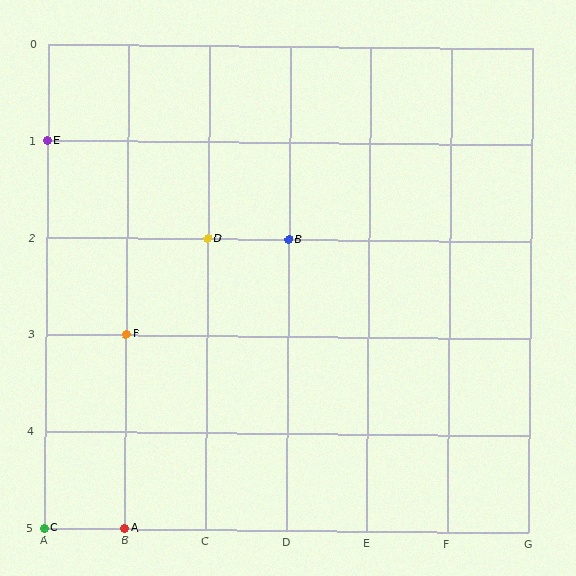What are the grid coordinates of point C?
Point C is at grid coordinates (A, 5).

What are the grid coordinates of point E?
Point E is at grid coordinates (A, 1).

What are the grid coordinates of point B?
Point B is at grid coordinates (D, 2).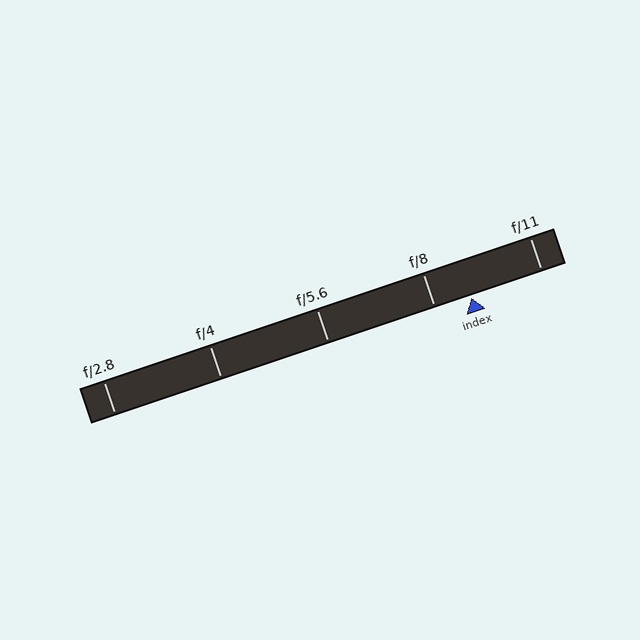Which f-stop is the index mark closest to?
The index mark is closest to f/8.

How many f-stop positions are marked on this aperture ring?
There are 5 f-stop positions marked.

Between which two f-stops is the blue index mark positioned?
The index mark is between f/8 and f/11.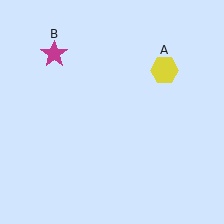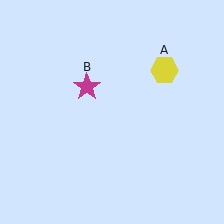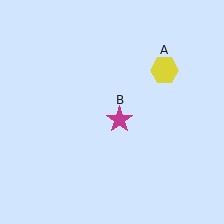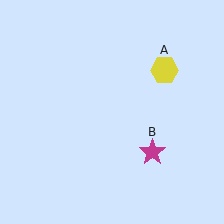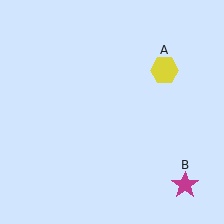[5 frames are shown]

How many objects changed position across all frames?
1 object changed position: magenta star (object B).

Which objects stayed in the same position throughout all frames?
Yellow hexagon (object A) remained stationary.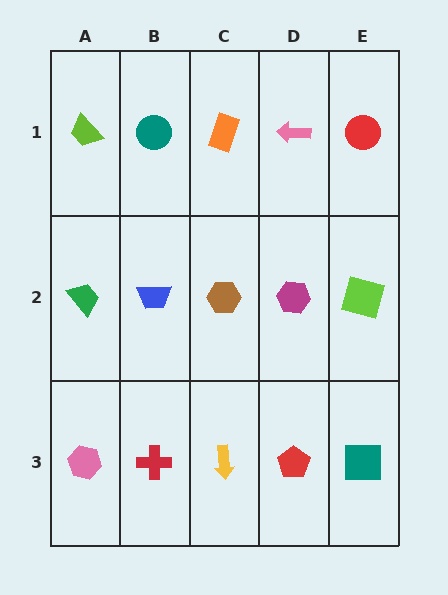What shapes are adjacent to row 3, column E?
A lime square (row 2, column E), a red pentagon (row 3, column D).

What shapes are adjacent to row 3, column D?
A magenta hexagon (row 2, column D), a yellow arrow (row 3, column C), a teal square (row 3, column E).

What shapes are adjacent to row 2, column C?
An orange rectangle (row 1, column C), a yellow arrow (row 3, column C), a blue trapezoid (row 2, column B), a magenta hexagon (row 2, column D).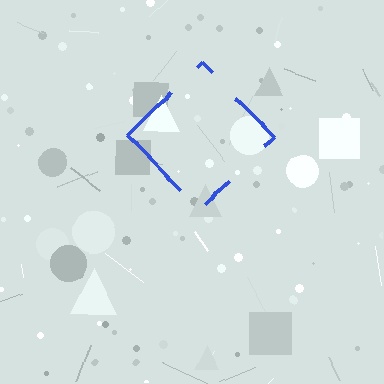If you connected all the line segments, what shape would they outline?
They would outline a diamond.